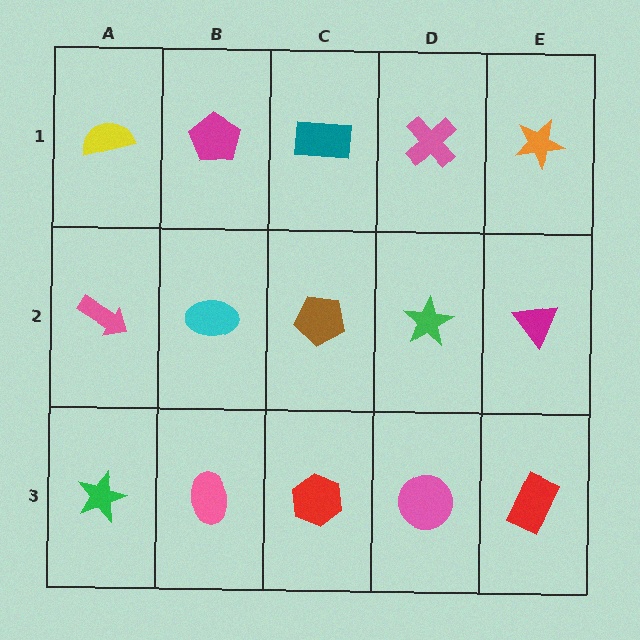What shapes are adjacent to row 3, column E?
A magenta triangle (row 2, column E), a pink circle (row 3, column D).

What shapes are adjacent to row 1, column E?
A magenta triangle (row 2, column E), a pink cross (row 1, column D).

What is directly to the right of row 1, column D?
An orange star.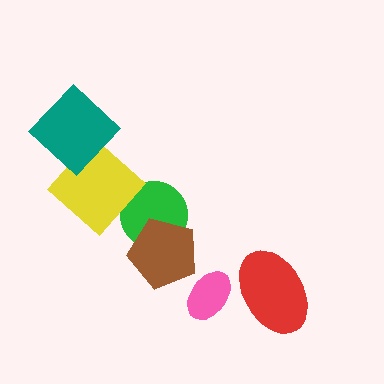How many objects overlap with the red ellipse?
1 object overlaps with the red ellipse.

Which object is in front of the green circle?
The brown pentagon is in front of the green circle.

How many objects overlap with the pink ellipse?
1 object overlaps with the pink ellipse.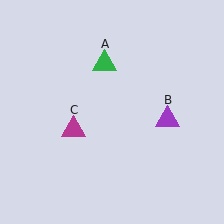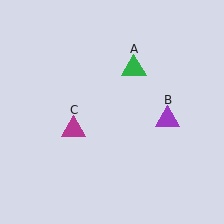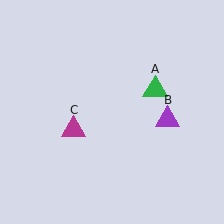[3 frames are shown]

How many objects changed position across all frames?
1 object changed position: green triangle (object A).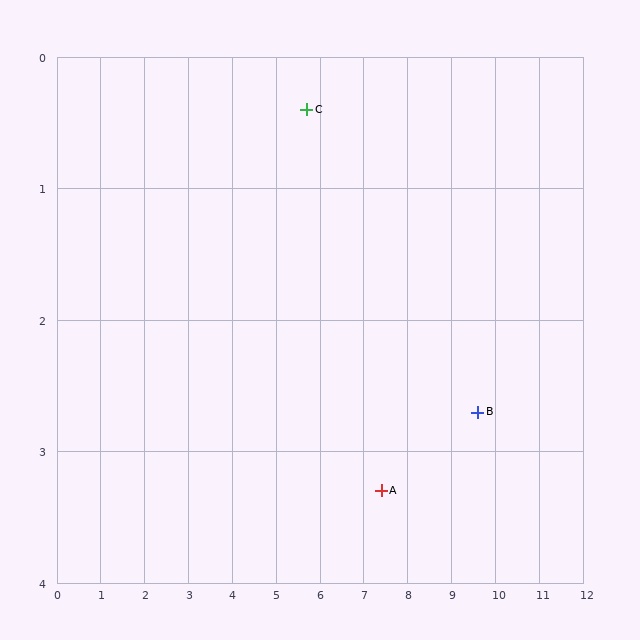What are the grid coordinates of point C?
Point C is at approximately (5.7, 0.4).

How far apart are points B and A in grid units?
Points B and A are about 2.3 grid units apart.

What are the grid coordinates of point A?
Point A is at approximately (7.4, 3.3).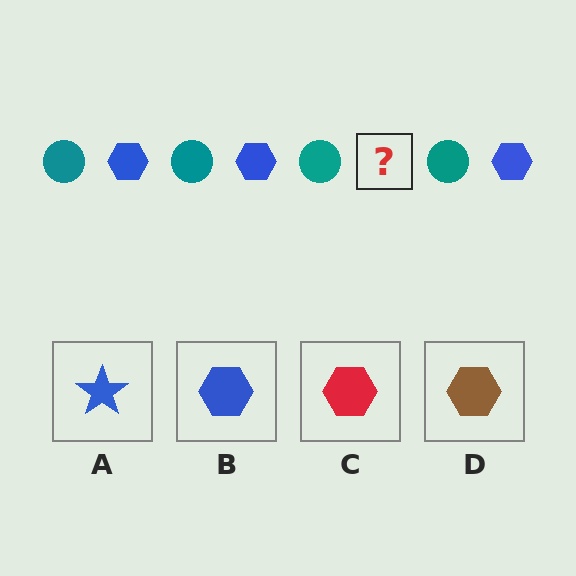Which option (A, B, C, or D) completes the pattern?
B.